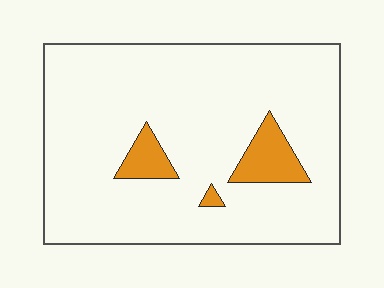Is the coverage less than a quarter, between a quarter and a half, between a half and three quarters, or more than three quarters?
Less than a quarter.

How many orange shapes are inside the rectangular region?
3.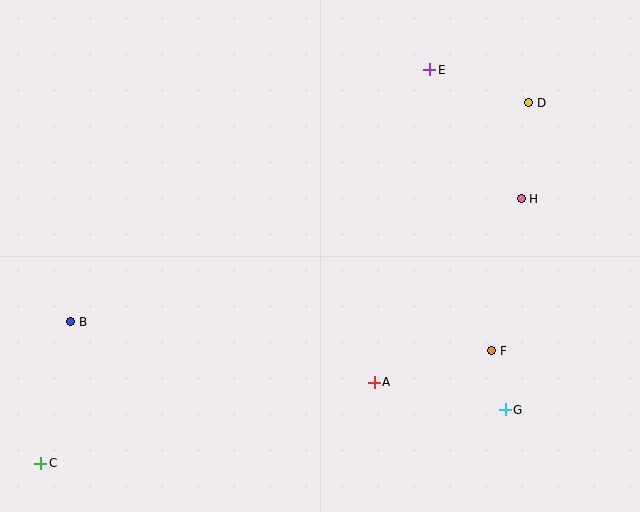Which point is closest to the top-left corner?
Point B is closest to the top-left corner.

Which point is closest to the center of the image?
Point A at (374, 382) is closest to the center.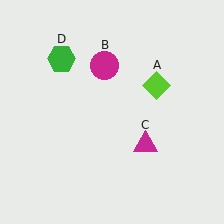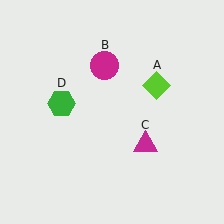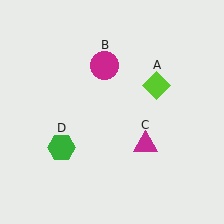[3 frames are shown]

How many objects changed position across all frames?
1 object changed position: green hexagon (object D).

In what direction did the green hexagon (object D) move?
The green hexagon (object D) moved down.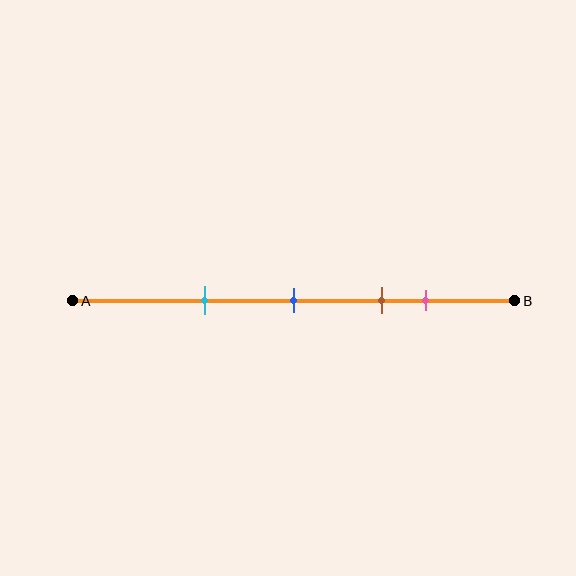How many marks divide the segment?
There are 4 marks dividing the segment.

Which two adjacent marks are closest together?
The brown and pink marks are the closest adjacent pair.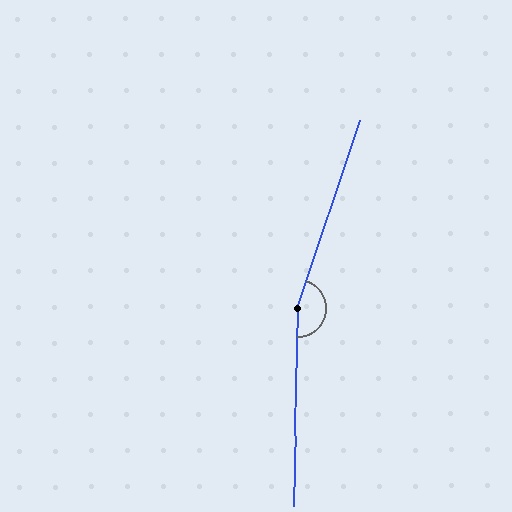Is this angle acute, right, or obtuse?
It is obtuse.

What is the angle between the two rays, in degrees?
Approximately 163 degrees.